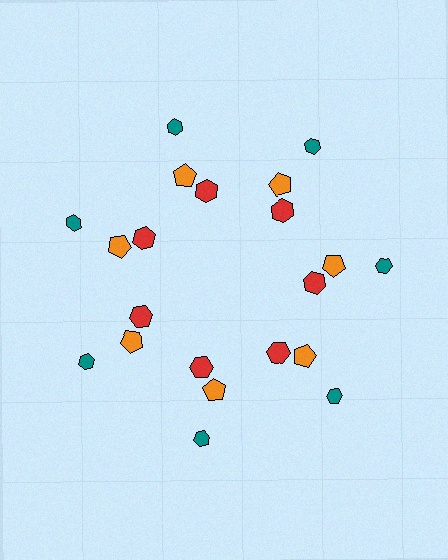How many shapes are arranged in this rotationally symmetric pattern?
There are 21 shapes, arranged in 7 groups of 3.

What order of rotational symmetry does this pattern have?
This pattern has 7-fold rotational symmetry.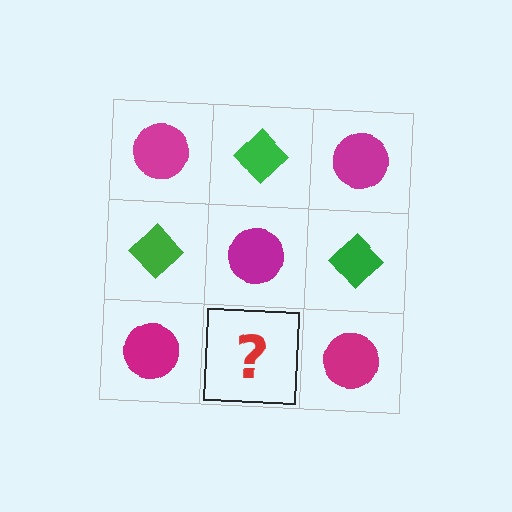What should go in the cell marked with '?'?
The missing cell should contain a green diamond.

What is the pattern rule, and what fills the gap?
The rule is that it alternates magenta circle and green diamond in a checkerboard pattern. The gap should be filled with a green diamond.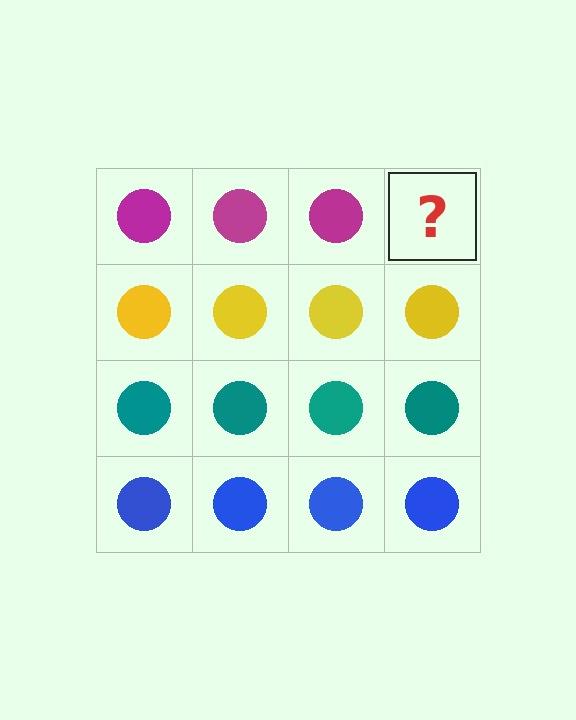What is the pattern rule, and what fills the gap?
The rule is that each row has a consistent color. The gap should be filled with a magenta circle.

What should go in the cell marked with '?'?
The missing cell should contain a magenta circle.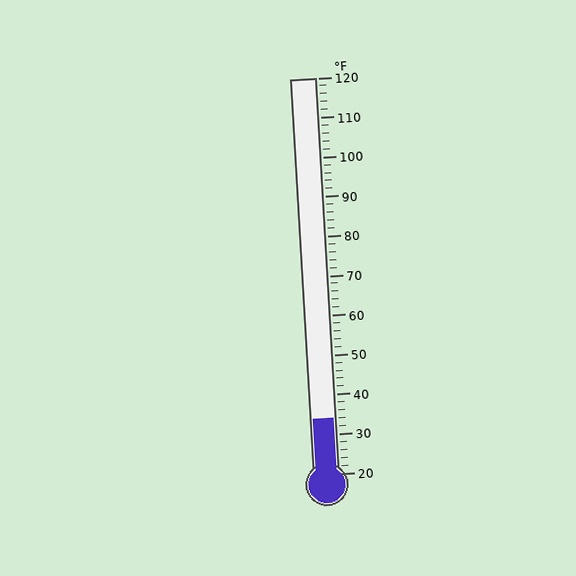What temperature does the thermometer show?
The thermometer shows approximately 34°F.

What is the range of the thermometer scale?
The thermometer scale ranges from 20°F to 120°F.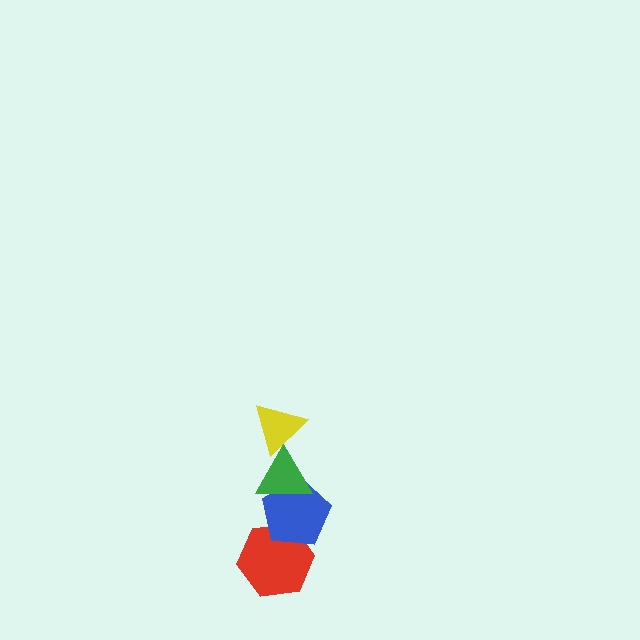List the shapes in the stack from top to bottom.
From top to bottom: the yellow triangle, the green triangle, the blue pentagon, the red hexagon.